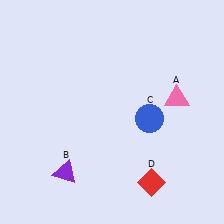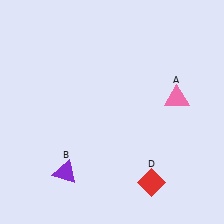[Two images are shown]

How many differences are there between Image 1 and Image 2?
There is 1 difference between the two images.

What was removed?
The blue circle (C) was removed in Image 2.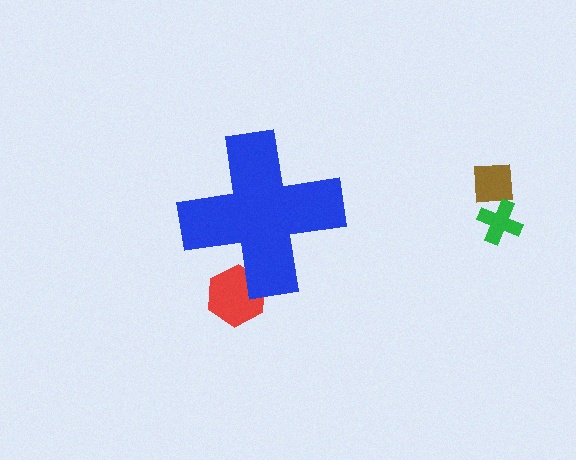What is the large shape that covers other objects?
A blue cross.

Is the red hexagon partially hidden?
Yes, the red hexagon is partially hidden behind the blue cross.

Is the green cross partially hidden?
No, the green cross is fully visible.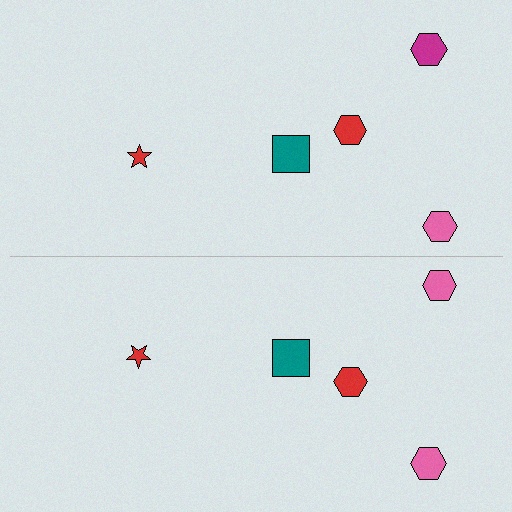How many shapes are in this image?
There are 10 shapes in this image.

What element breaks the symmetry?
The pink hexagon on the bottom side breaks the symmetry — its mirror counterpart is magenta.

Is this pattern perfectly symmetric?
No, the pattern is not perfectly symmetric. The pink hexagon on the bottom side breaks the symmetry — its mirror counterpart is magenta.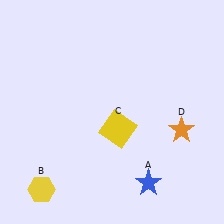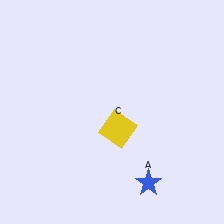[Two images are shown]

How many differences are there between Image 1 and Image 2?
There are 2 differences between the two images.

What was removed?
The orange star (D), the yellow hexagon (B) were removed in Image 2.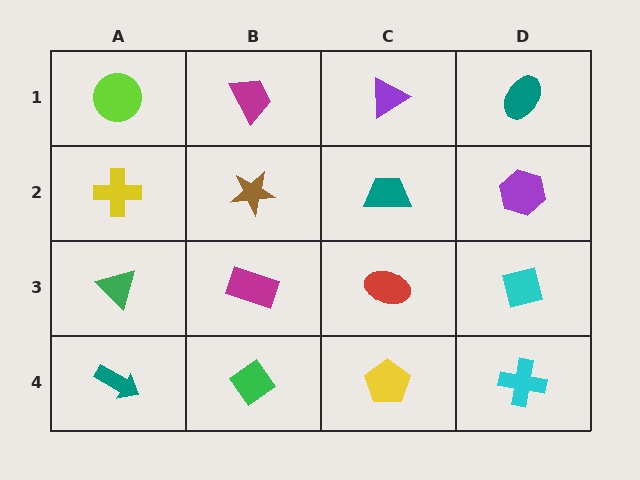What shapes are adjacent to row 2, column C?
A purple triangle (row 1, column C), a red ellipse (row 3, column C), a brown star (row 2, column B), a purple hexagon (row 2, column D).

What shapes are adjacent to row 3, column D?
A purple hexagon (row 2, column D), a cyan cross (row 4, column D), a red ellipse (row 3, column C).